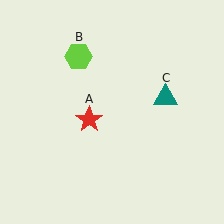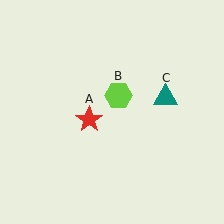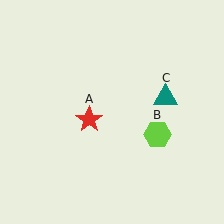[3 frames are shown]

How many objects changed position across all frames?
1 object changed position: lime hexagon (object B).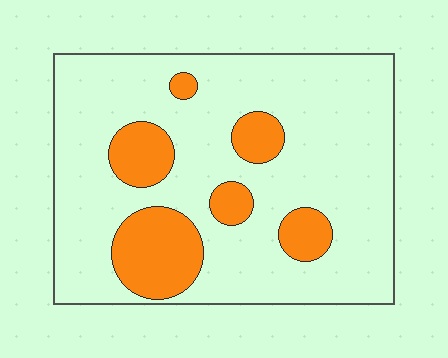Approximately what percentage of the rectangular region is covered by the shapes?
Approximately 20%.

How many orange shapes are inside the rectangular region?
6.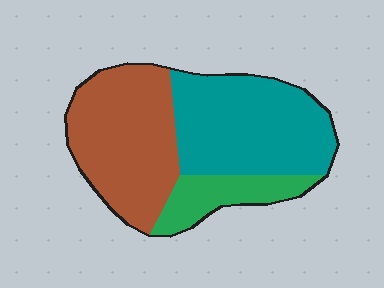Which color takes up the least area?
Green, at roughly 15%.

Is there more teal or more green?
Teal.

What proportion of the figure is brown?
Brown takes up about two fifths (2/5) of the figure.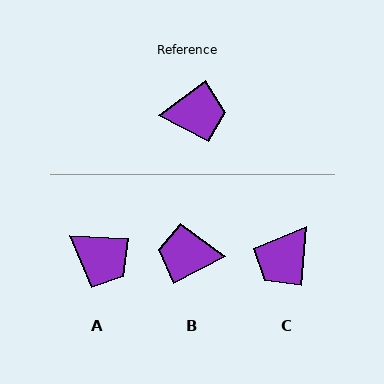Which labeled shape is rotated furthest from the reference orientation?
B, about 171 degrees away.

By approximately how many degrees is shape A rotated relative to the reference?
Approximately 40 degrees clockwise.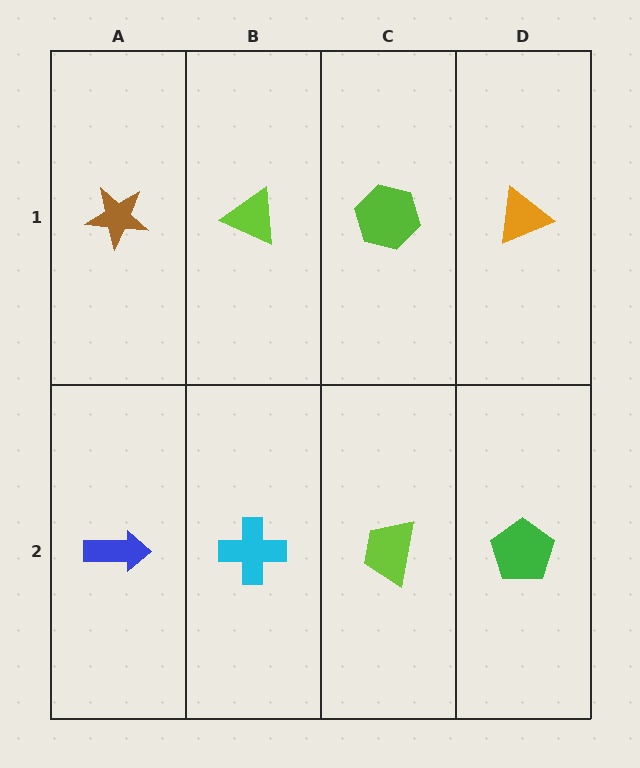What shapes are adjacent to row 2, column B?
A lime triangle (row 1, column B), a blue arrow (row 2, column A), a lime trapezoid (row 2, column C).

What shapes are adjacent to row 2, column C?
A lime hexagon (row 1, column C), a cyan cross (row 2, column B), a green pentagon (row 2, column D).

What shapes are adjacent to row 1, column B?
A cyan cross (row 2, column B), a brown star (row 1, column A), a lime hexagon (row 1, column C).